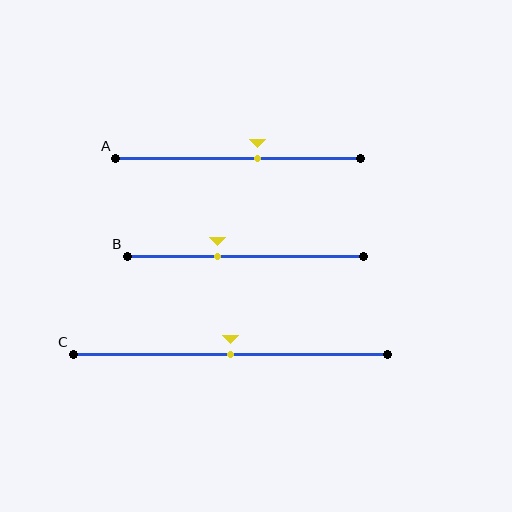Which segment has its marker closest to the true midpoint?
Segment C has its marker closest to the true midpoint.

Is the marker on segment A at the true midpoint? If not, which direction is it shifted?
No, the marker on segment A is shifted to the right by about 8% of the segment length.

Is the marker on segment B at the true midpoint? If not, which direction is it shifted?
No, the marker on segment B is shifted to the left by about 12% of the segment length.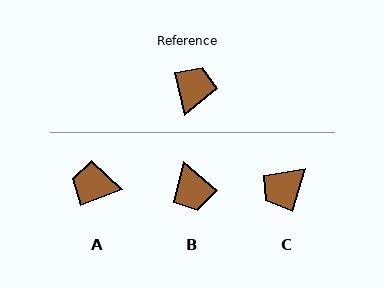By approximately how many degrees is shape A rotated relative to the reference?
Approximately 98 degrees counter-clockwise.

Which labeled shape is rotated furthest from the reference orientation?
C, about 150 degrees away.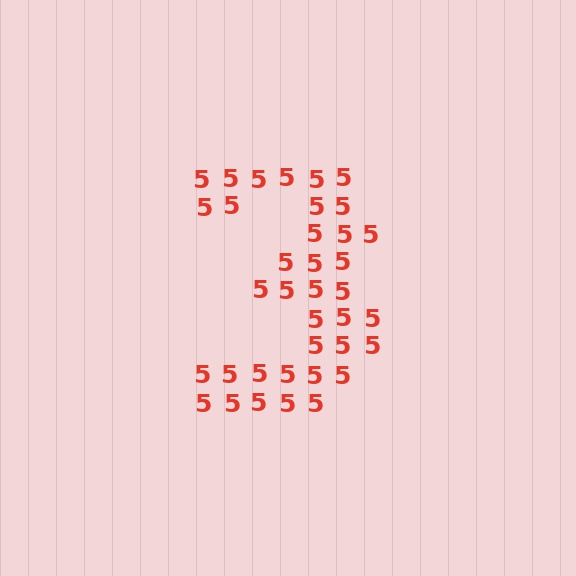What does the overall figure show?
The overall figure shows the digit 3.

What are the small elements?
The small elements are digit 5's.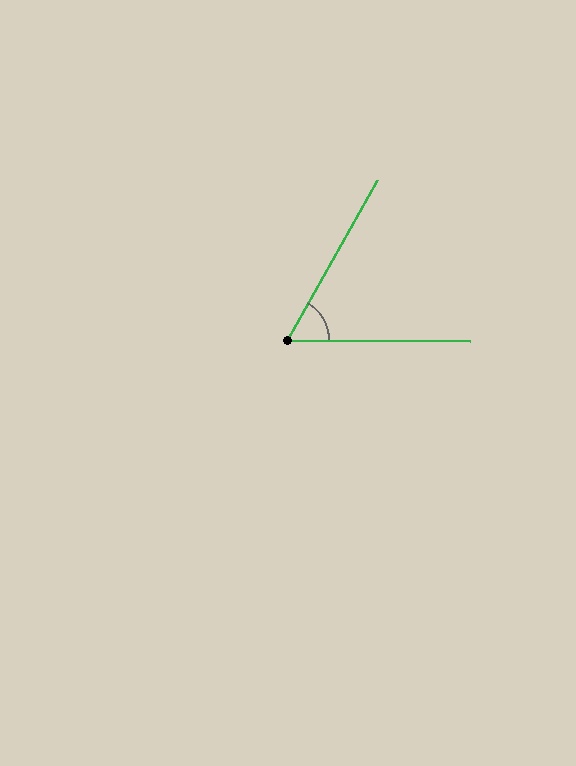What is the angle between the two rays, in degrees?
Approximately 61 degrees.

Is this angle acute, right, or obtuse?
It is acute.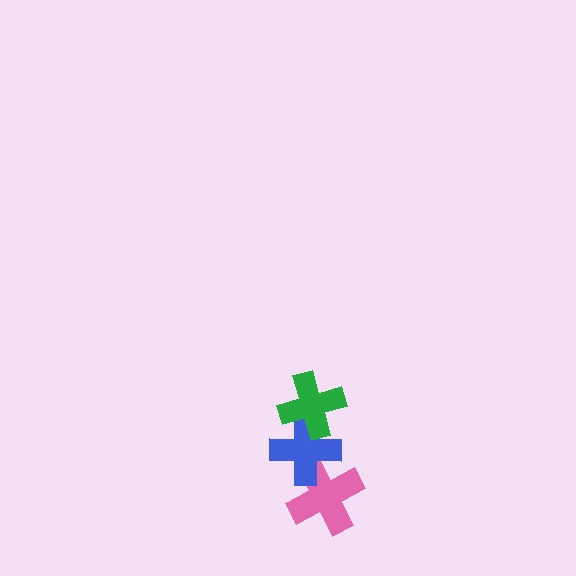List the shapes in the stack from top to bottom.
From top to bottom: the green cross, the blue cross, the pink cross.